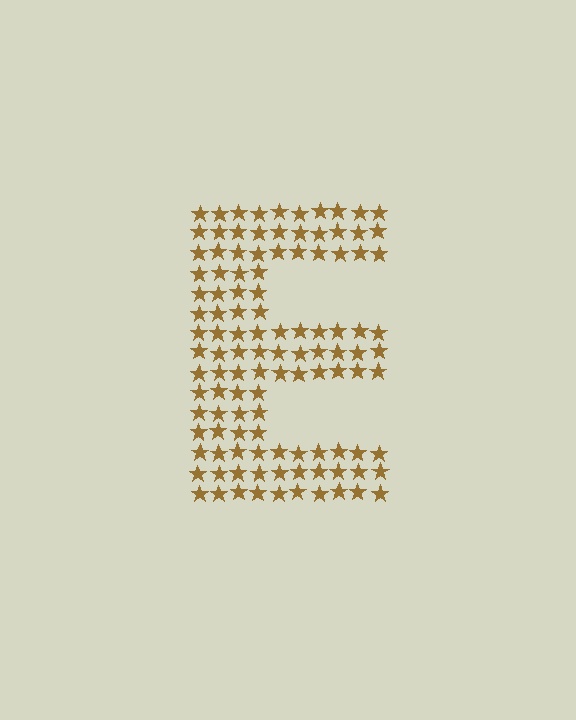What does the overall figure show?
The overall figure shows the letter E.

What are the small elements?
The small elements are stars.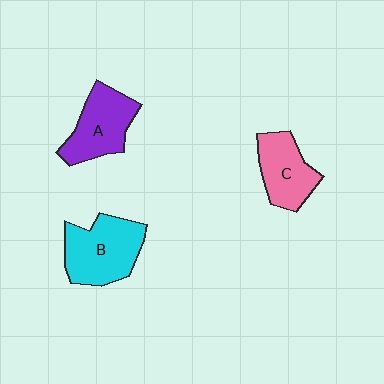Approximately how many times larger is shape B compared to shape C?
Approximately 1.3 times.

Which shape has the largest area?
Shape B (cyan).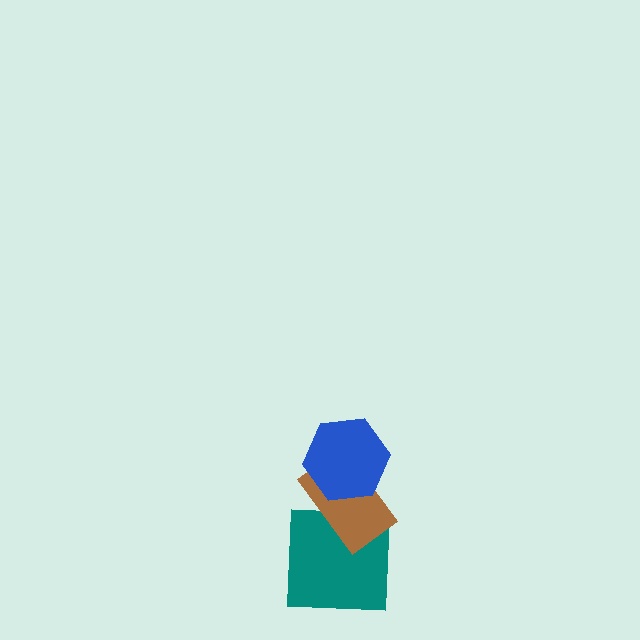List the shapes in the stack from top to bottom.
From top to bottom: the blue hexagon, the brown rectangle, the teal square.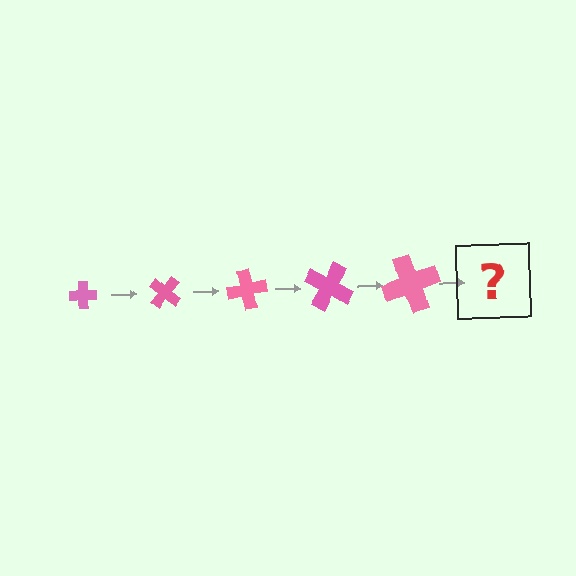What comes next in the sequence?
The next element should be a cross, larger than the previous one and rotated 200 degrees from the start.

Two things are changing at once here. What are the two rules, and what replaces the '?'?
The two rules are that the cross grows larger each step and it rotates 40 degrees each step. The '?' should be a cross, larger than the previous one and rotated 200 degrees from the start.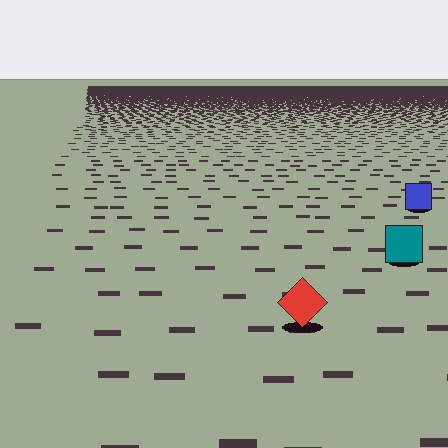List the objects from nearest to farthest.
From nearest to farthest: the red diamond, the teal square, the blue square.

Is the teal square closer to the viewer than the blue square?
Yes. The teal square is closer — you can tell from the texture gradient: the ground texture is coarser near it.